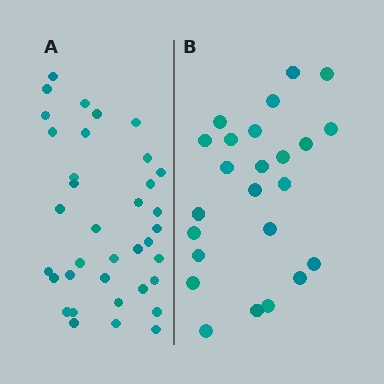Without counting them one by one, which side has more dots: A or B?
Region A (the left region) has more dots.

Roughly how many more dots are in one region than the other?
Region A has roughly 12 or so more dots than region B.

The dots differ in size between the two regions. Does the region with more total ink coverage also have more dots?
No. Region B has more total ink coverage because its dots are larger, but region A actually contains more individual dots. Total area can be misleading — the number of items is what matters here.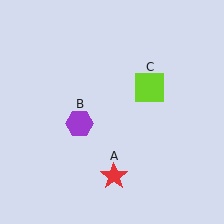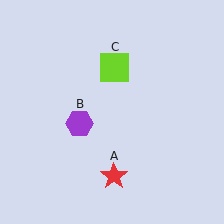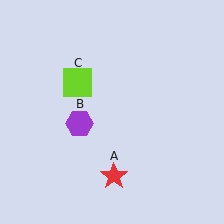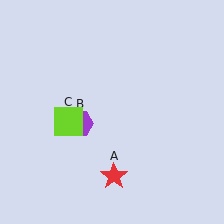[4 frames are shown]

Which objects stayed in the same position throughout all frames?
Red star (object A) and purple hexagon (object B) remained stationary.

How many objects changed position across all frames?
1 object changed position: lime square (object C).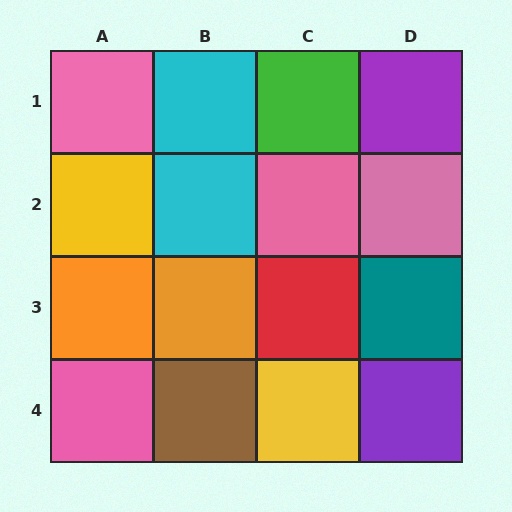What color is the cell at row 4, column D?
Purple.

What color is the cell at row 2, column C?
Pink.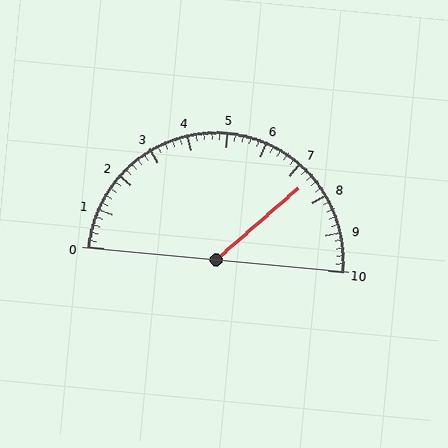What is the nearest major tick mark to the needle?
The nearest major tick mark is 7.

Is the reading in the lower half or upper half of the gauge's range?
The reading is in the upper half of the range (0 to 10).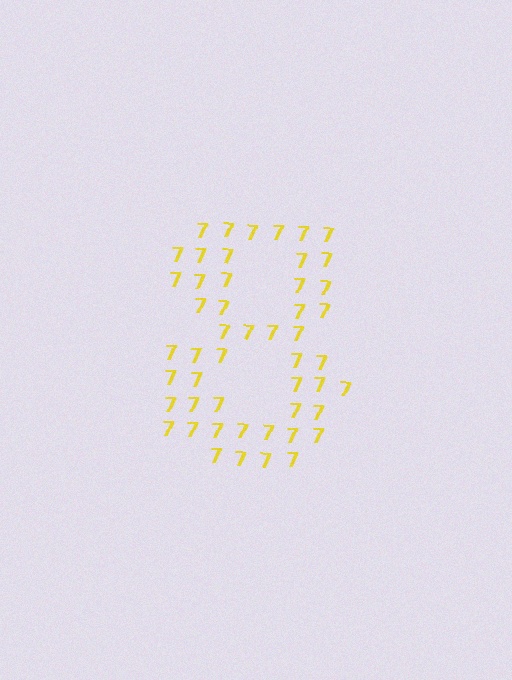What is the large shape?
The large shape is the digit 8.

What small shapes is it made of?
It is made of small digit 7's.